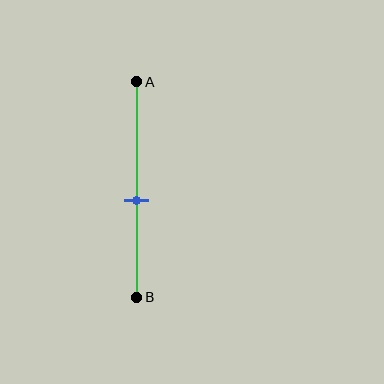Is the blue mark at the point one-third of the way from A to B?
No, the mark is at about 55% from A, not at the 33% one-third point.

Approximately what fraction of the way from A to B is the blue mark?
The blue mark is approximately 55% of the way from A to B.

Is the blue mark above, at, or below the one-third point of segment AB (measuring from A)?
The blue mark is below the one-third point of segment AB.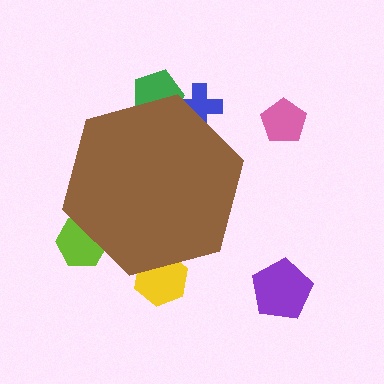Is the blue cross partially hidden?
Yes, the blue cross is partially hidden behind the brown hexagon.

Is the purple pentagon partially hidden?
No, the purple pentagon is fully visible.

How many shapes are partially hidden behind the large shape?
4 shapes are partially hidden.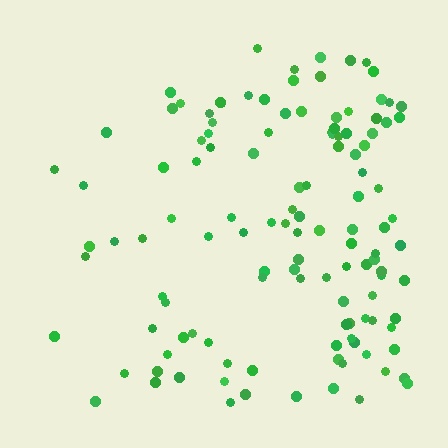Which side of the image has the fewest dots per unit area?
The left.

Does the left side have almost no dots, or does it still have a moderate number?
Still a moderate number, just noticeably fewer than the right.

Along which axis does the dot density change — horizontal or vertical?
Horizontal.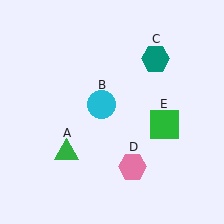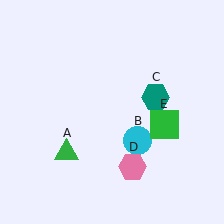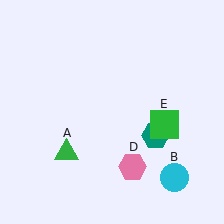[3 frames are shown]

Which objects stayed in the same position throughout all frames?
Green triangle (object A) and pink hexagon (object D) and green square (object E) remained stationary.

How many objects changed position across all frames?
2 objects changed position: cyan circle (object B), teal hexagon (object C).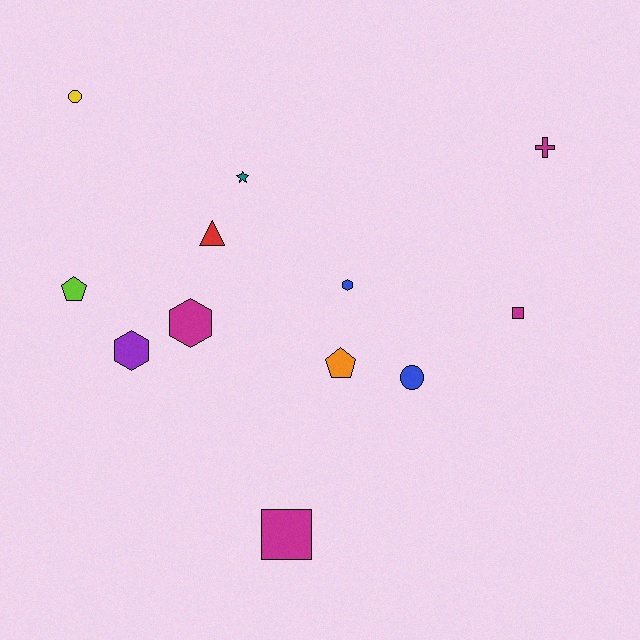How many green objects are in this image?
There are no green objects.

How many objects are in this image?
There are 12 objects.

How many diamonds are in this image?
There are no diamonds.